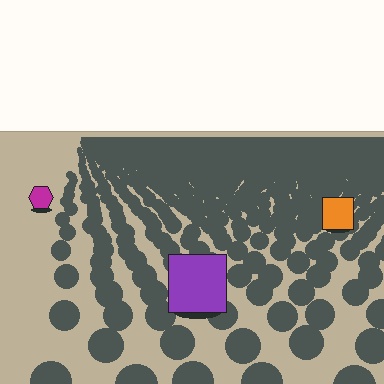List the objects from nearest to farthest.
From nearest to farthest: the purple square, the orange square, the magenta hexagon.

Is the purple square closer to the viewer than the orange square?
Yes. The purple square is closer — you can tell from the texture gradient: the ground texture is coarser near it.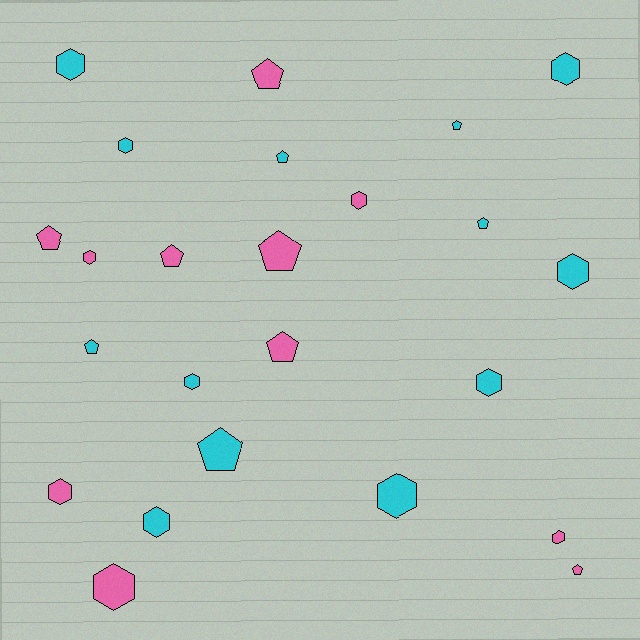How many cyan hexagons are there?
There are 8 cyan hexagons.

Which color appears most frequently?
Cyan, with 13 objects.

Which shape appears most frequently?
Hexagon, with 13 objects.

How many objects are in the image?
There are 24 objects.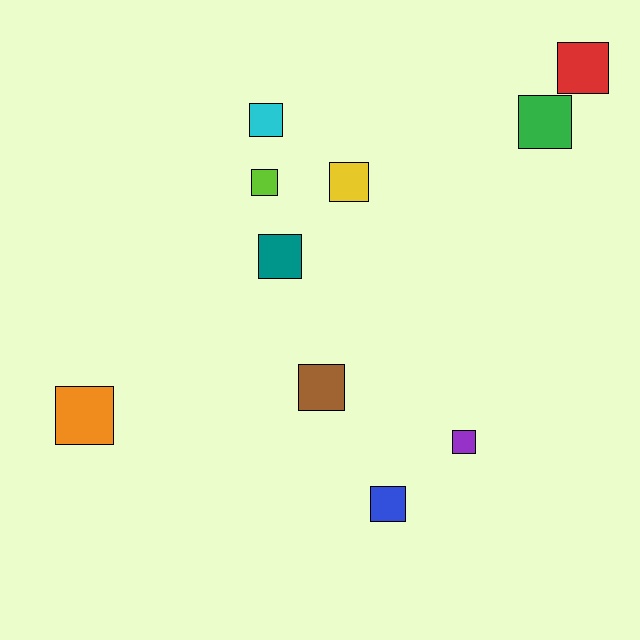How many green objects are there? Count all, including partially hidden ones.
There is 1 green object.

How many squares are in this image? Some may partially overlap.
There are 10 squares.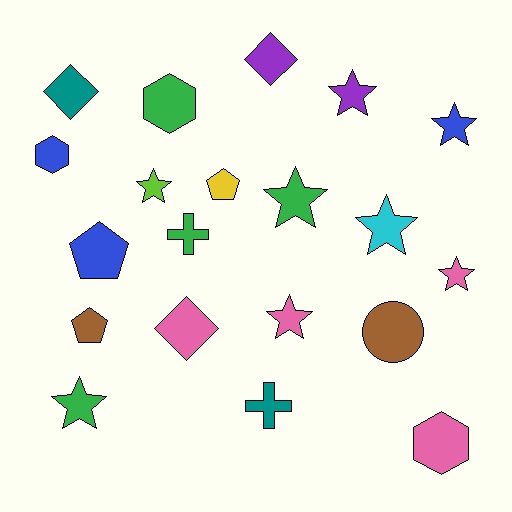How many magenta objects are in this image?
There are no magenta objects.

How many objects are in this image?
There are 20 objects.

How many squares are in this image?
There are no squares.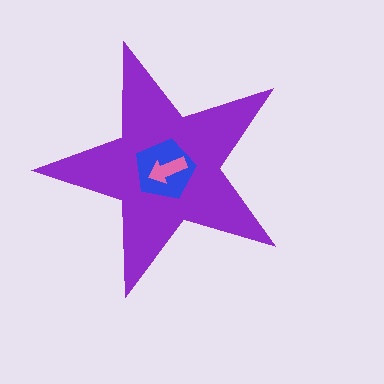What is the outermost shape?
The purple star.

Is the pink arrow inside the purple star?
Yes.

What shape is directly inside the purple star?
The blue pentagon.